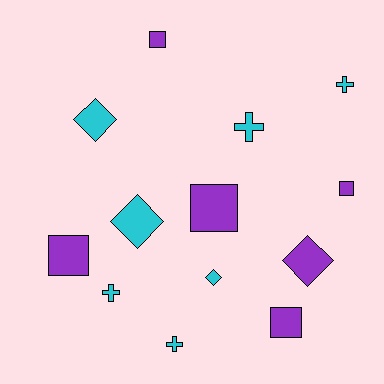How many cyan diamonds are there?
There are 3 cyan diamonds.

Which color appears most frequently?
Cyan, with 7 objects.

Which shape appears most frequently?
Square, with 5 objects.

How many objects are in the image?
There are 13 objects.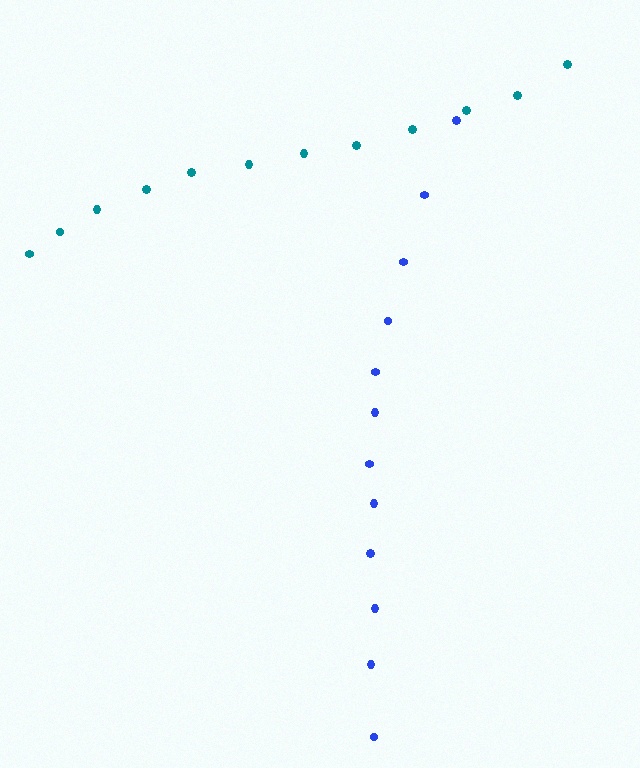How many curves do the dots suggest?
There are 2 distinct paths.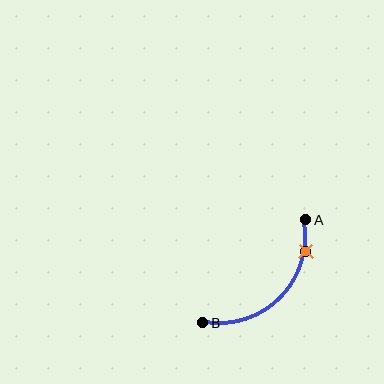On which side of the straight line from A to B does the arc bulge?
The arc bulges below and to the right of the straight line connecting A and B.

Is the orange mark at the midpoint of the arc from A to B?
No. The orange mark lies on the arc but is closer to endpoint A. The arc midpoint would be at the point on the curve equidistant along the arc from both A and B.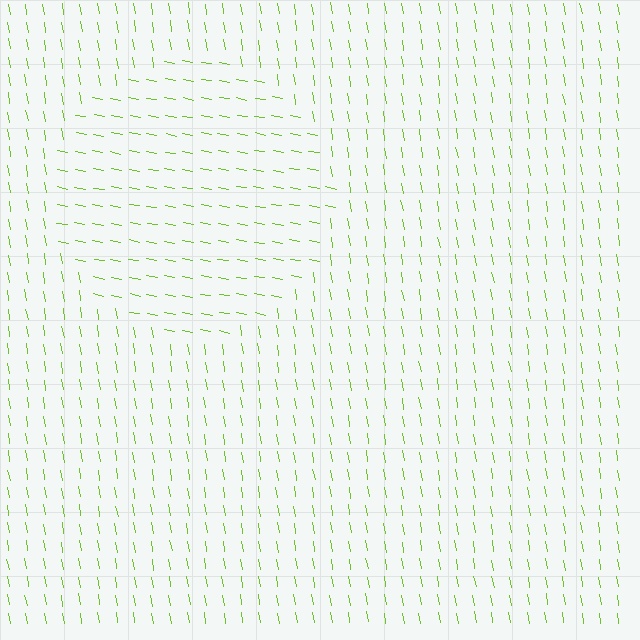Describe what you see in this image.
The image is filled with small lime line segments. A circle region in the image has lines oriented differently from the surrounding lines, creating a visible texture boundary.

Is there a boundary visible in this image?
Yes, there is a texture boundary formed by a change in line orientation.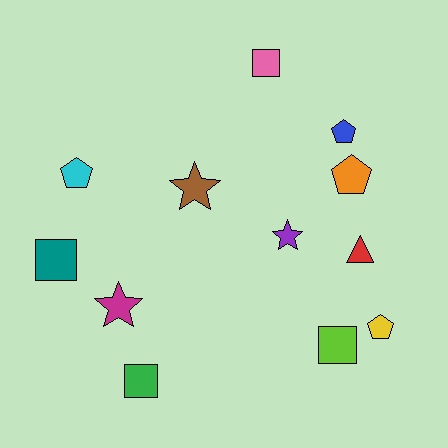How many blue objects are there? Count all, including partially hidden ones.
There is 1 blue object.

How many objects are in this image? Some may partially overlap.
There are 12 objects.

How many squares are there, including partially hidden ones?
There are 4 squares.